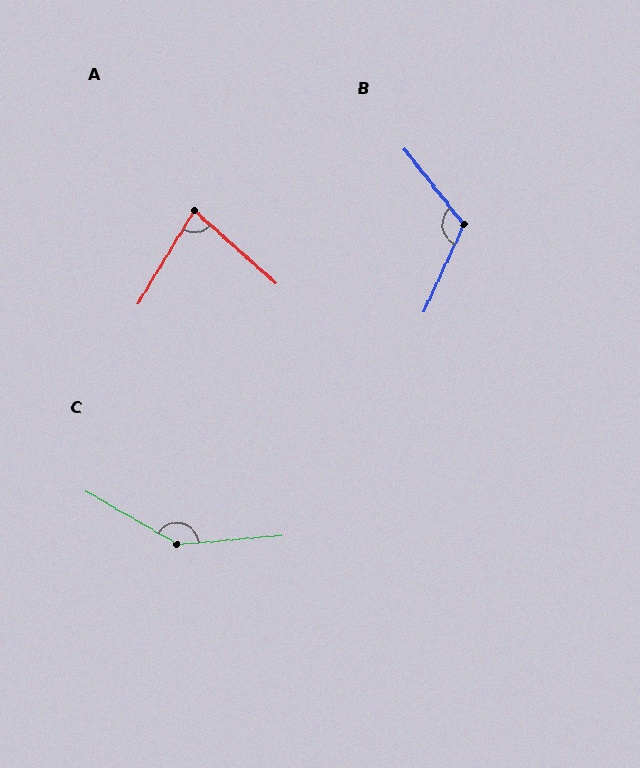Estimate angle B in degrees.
Approximately 117 degrees.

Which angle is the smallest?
A, at approximately 80 degrees.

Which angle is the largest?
C, at approximately 145 degrees.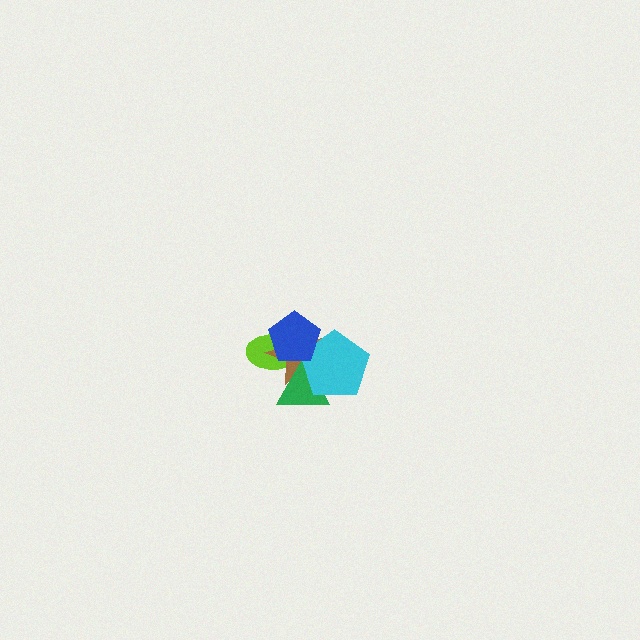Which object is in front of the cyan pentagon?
The blue pentagon is in front of the cyan pentagon.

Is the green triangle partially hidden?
Yes, it is partially covered by another shape.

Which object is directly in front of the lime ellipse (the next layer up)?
The brown star is directly in front of the lime ellipse.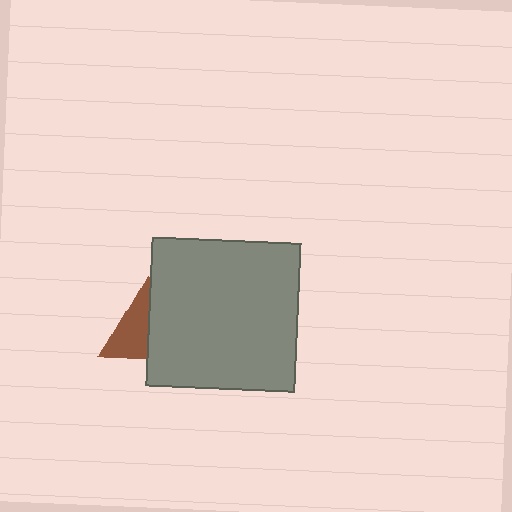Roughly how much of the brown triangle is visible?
About half of it is visible (roughly 54%).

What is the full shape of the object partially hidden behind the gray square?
The partially hidden object is a brown triangle.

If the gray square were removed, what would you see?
You would see the complete brown triangle.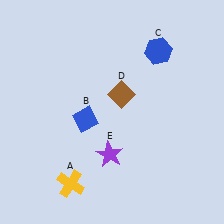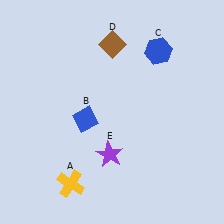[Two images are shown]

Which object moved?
The brown diamond (D) moved up.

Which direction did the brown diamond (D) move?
The brown diamond (D) moved up.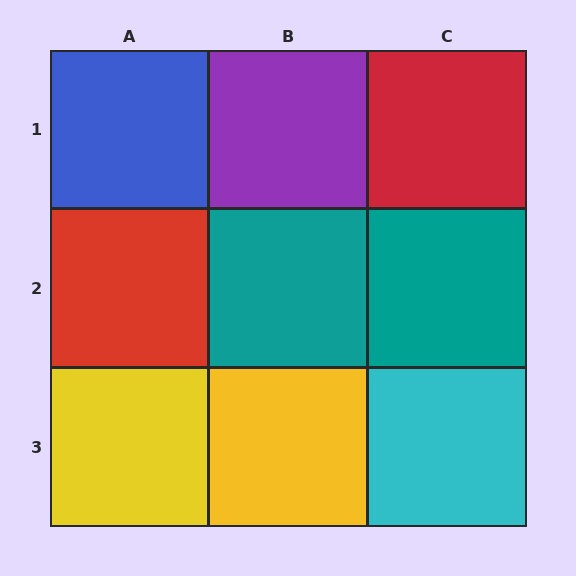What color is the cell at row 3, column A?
Yellow.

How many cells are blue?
1 cell is blue.